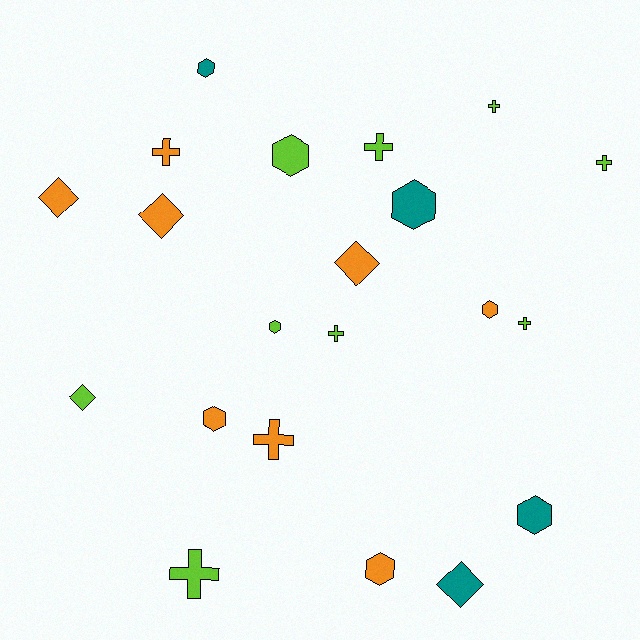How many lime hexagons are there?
There are 2 lime hexagons.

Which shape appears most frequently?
Hexagon, with 8 objects.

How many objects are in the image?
There are 21 objects.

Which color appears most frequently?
Lime, with 9 objects.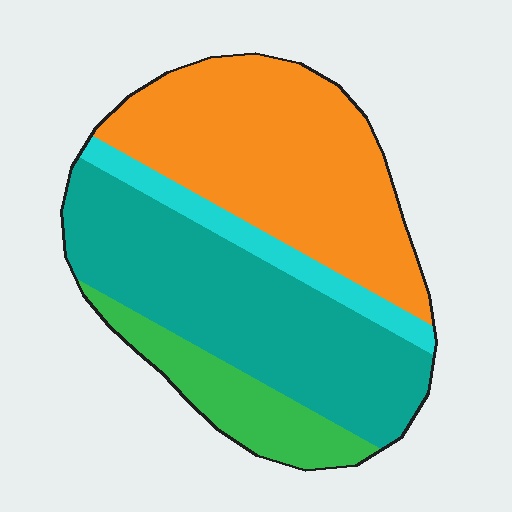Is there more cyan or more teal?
Teal.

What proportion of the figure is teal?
Teal takes up between a quarter and a half of the figure.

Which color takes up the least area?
Cyan, at roughly 10%.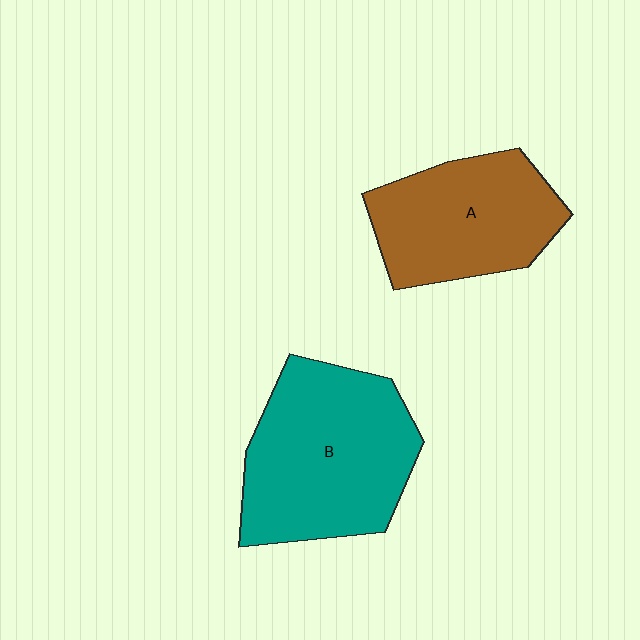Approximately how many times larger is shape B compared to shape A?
Approximately 1.3 times.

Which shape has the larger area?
Shape B (teal).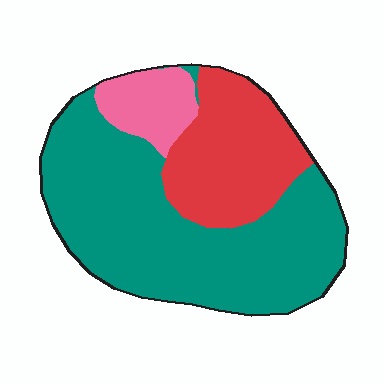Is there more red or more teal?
Teal.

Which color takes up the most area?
Teal, at roughly 60%.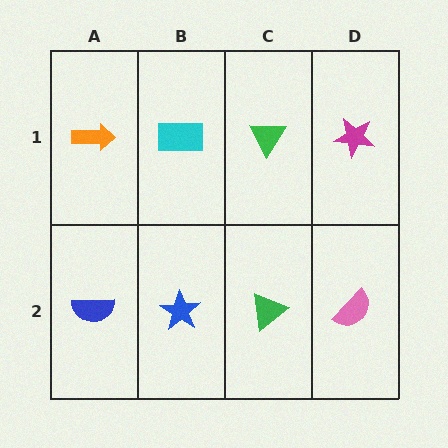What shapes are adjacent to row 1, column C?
A green triangle (row 2, column C), a cyan rectangle (row 1, column B), a magenta star (row 1, column D).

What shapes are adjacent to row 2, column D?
A magenta star (row 1, column D), a green triangle (row 2, column C).